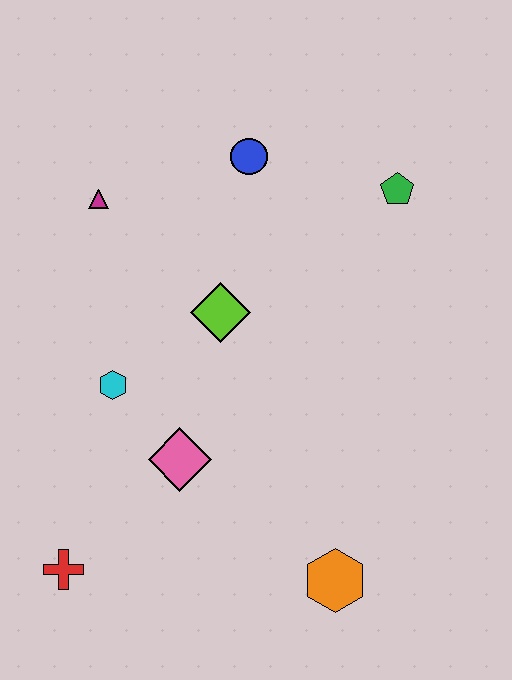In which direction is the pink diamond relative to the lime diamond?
The pink diamond is below the lime diamond.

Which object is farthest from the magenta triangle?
The orange hexagon is farthest from the magenta triangle.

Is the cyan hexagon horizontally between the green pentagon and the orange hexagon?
No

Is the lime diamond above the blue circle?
No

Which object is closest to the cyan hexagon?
The pink diamond is closest to the cyan hexagon.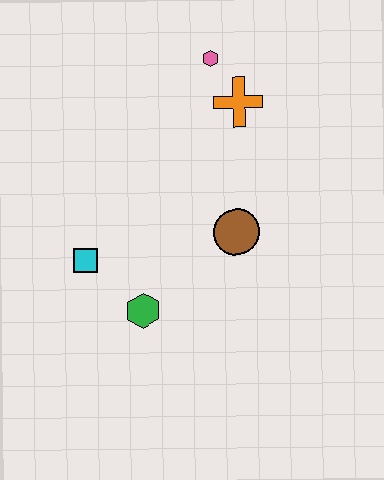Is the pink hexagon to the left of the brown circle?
Yes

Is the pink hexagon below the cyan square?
No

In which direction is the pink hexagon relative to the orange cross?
The pink hexagon is above the orange cross.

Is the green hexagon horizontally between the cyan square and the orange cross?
Yes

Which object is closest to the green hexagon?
The cyan square is closest to the green hexagon.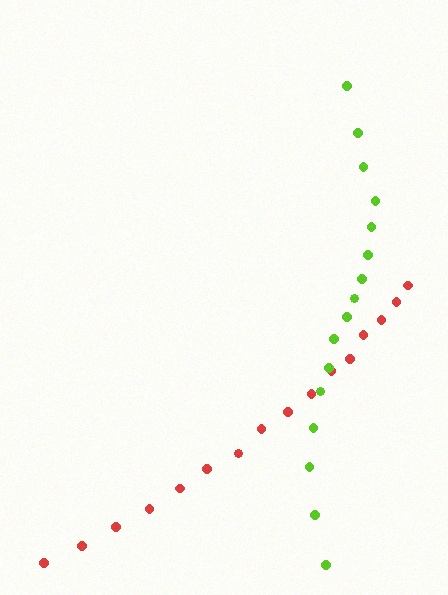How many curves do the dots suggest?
There are 2 distinct paths.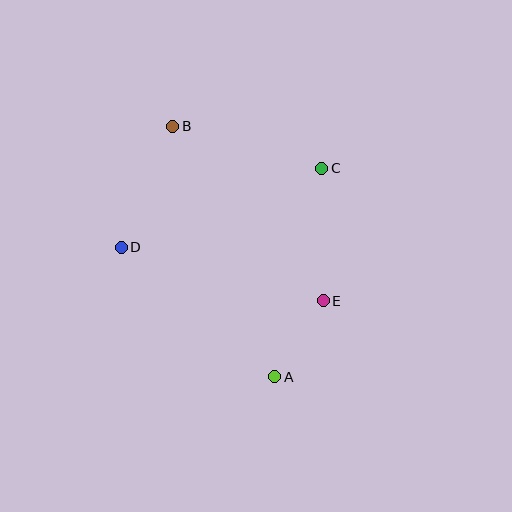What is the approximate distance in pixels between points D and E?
The distance between D and E is approximately 209 pixels.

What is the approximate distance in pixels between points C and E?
The distance between C and E is approximately 133 pixels.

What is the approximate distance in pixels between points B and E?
The distance between B and E is approximately 231 pixels.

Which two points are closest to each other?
Points A and E are closest to each other.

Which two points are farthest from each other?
Points A and B are farthest from each other.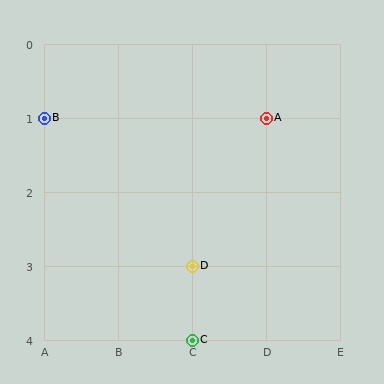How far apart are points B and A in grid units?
Points B and A are 3 columns apart.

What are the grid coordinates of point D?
Point D is at grid coordinates (C, 3).